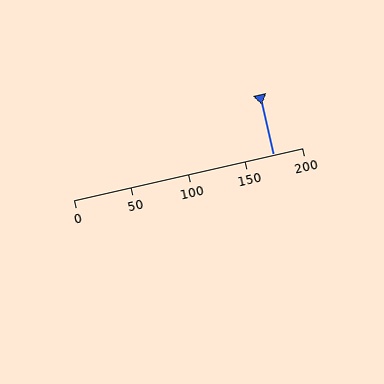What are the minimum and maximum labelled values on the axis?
The axis runs from 0 to 200.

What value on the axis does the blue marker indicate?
The marker indicates approximately 175.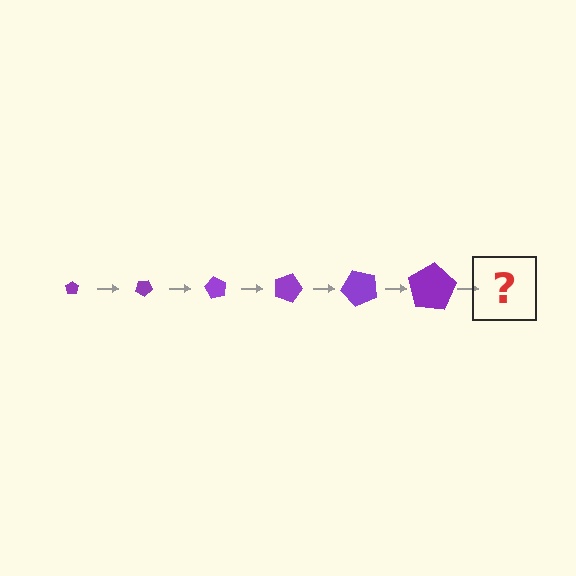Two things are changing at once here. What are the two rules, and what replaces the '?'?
The two rules are that the pentagon grows larger each step and it rotates 30 degrees each step. The '?' should be a pentagon, larger than the previous one and rotated 180 degrees from the start.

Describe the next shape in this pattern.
It should be a pentagon, larger than the previous one and rotated 180 degrees from the start.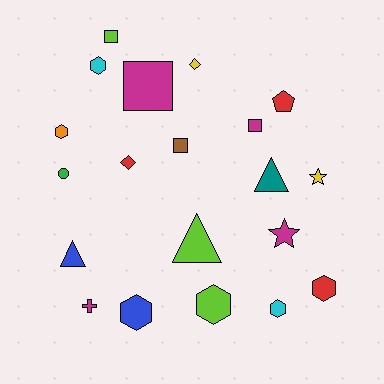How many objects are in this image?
There are 20 objects.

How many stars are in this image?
There are 2 stars.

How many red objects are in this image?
There are 3 red objects.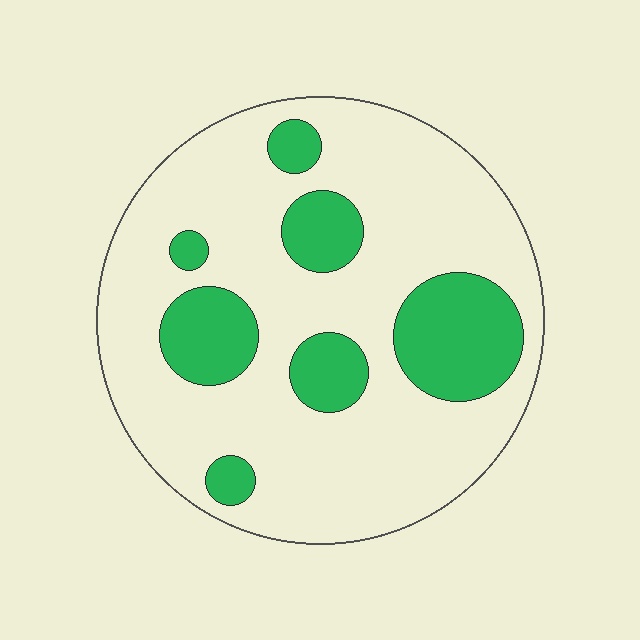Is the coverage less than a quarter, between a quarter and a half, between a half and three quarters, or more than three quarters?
Less than a quarter.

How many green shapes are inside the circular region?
7.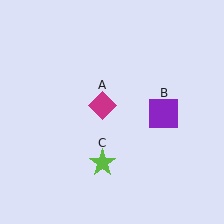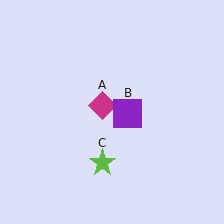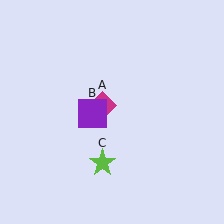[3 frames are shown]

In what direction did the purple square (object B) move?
The purple square (object B) moved left.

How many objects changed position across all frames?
1 object changed position: purple square (object B).